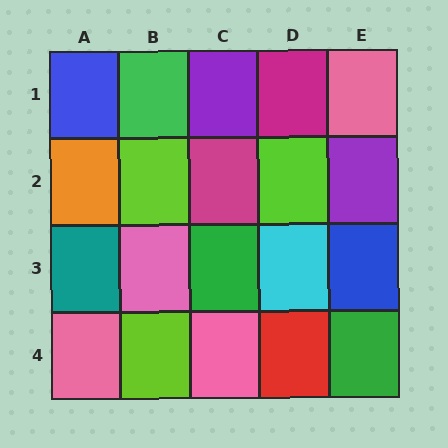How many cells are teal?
1 cell is teal.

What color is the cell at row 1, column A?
Blue.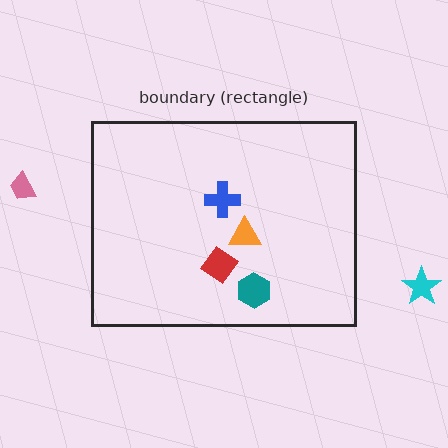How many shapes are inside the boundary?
4 inside, 2 outside.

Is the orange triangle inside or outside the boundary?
Inside.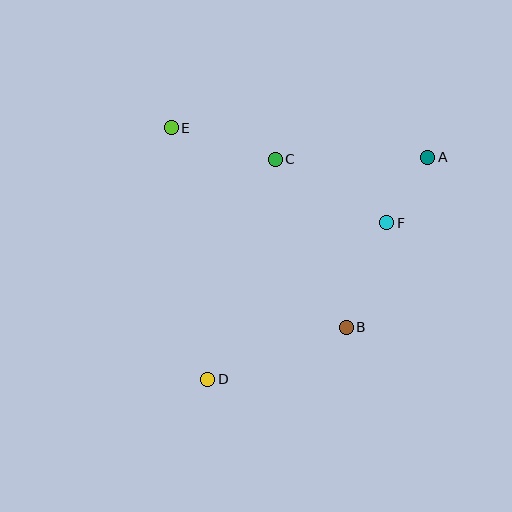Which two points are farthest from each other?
Points A and D are farthest from each other.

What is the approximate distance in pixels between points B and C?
The distance between B and C is approximately 182 pixels.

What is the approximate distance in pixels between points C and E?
The distance between C and E is approximately 109 pixels.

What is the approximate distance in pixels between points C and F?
The distance between C and F is approximately 128 pixels.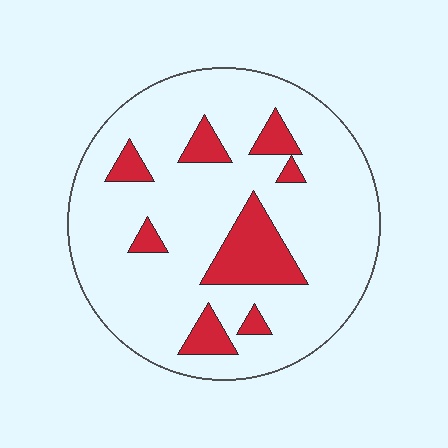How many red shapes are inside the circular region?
8.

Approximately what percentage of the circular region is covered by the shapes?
Approximately 15%.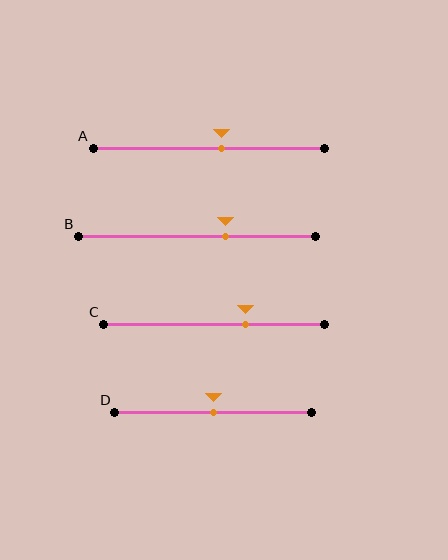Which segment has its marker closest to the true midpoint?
Segment D has its marker closest to the true midpoint.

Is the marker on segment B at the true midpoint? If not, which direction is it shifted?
No, the marker on segment B is shifted to the right by about 12% of the segment length.